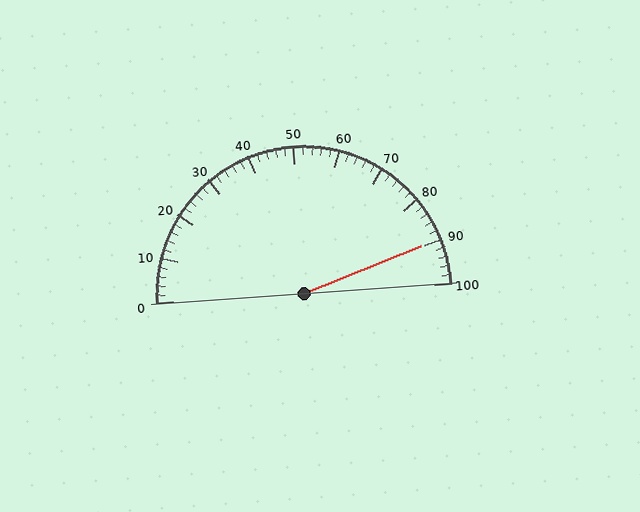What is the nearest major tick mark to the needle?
The nearest major tick mark is 90.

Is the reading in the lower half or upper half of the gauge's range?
The reading is in the upper half of the range (0 to 100).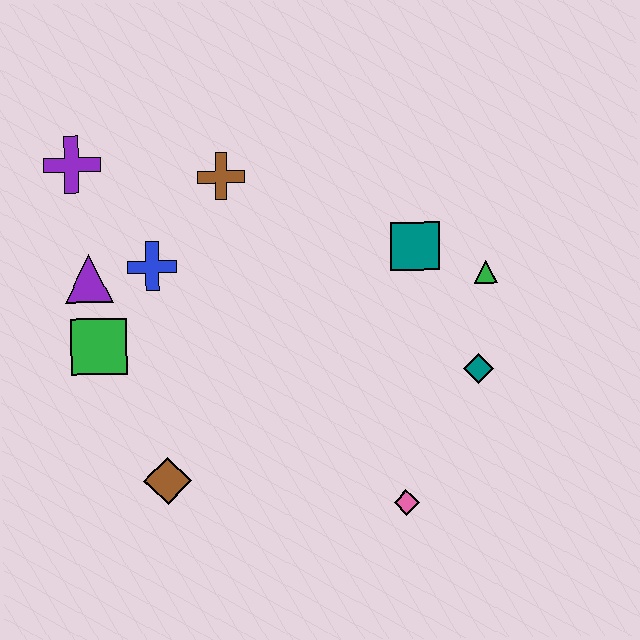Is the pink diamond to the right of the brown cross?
Yes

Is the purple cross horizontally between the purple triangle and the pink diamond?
No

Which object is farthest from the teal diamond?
The purple cross is farthest from the teal diamond.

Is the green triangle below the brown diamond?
No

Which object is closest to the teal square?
The green triangle is closest to the teal square.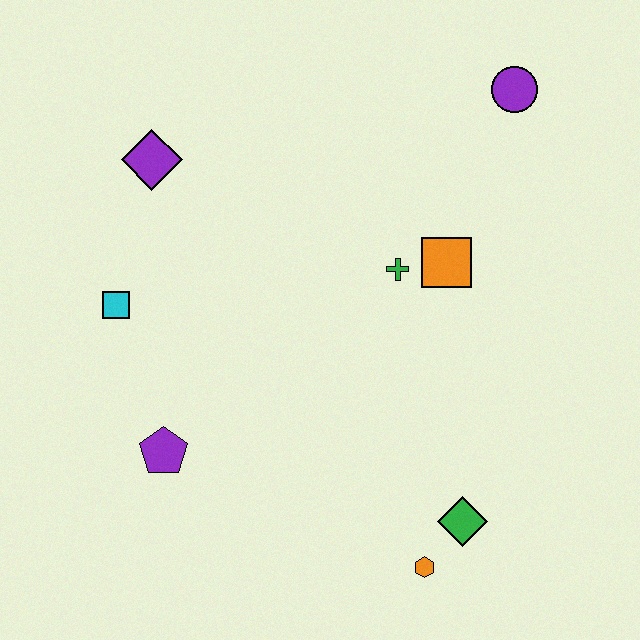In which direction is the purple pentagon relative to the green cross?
The purple pentagon is to the left of the green cross.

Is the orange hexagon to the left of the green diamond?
Yes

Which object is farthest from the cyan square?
The purple circle is farthest from the cyan square.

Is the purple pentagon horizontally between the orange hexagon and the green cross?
No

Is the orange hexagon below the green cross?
Yes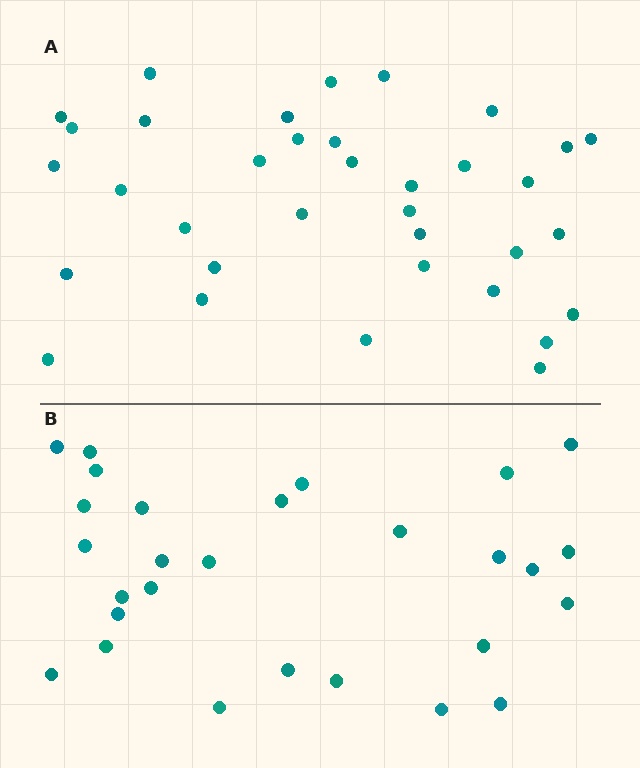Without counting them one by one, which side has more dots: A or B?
Region A (the top region) has more dots.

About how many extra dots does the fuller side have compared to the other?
Region A has roughly 8 or so more dots than region B.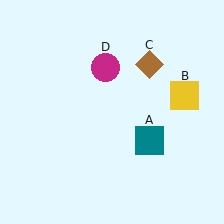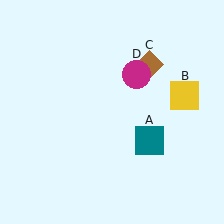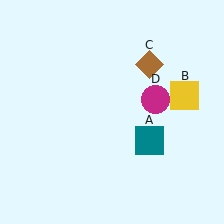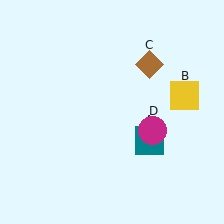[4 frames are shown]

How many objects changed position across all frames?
1 object changed position: magenta circle (object D).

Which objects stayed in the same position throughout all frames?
Teal square (object A) and yellow square (object B) and brown diamond (object C) remained stationary.